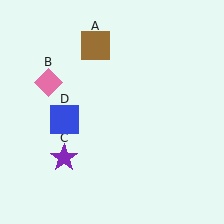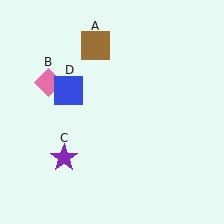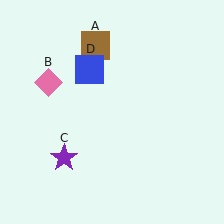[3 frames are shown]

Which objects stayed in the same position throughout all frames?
Brown square (object A) and pink diamond (object B) and purple star (object C) remained stationary.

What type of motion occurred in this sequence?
The blue square (object D) rotated clockwise around the center of the scene.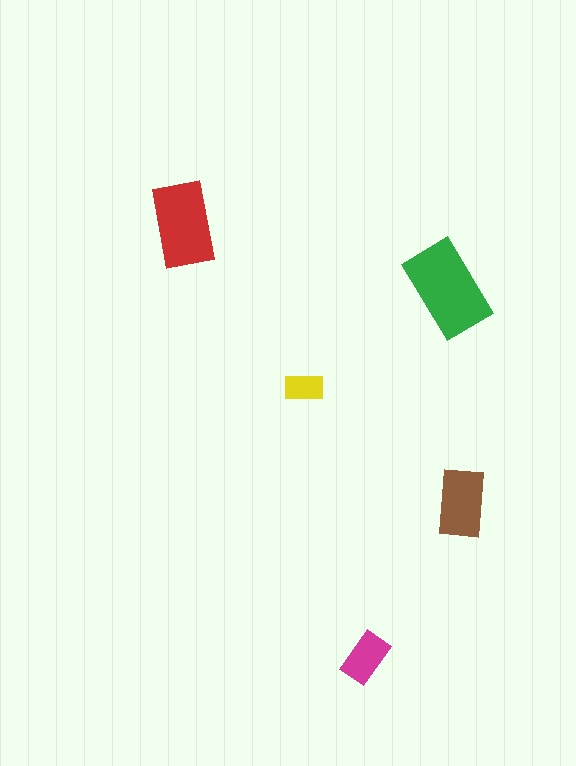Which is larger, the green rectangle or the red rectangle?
The green one.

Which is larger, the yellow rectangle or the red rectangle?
The red one.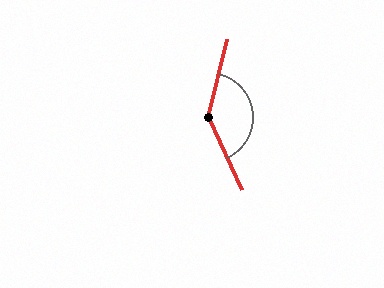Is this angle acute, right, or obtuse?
It is obtuse.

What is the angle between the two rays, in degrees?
Approximately 141 degrees.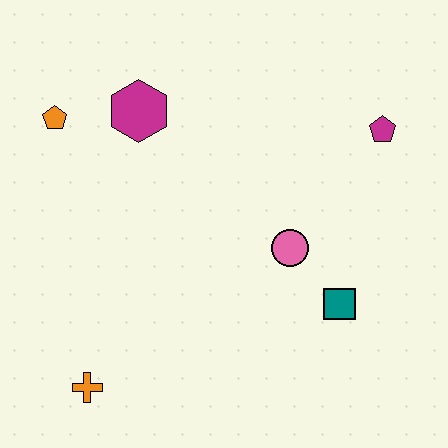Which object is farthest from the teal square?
The orange pentagon is farthest from the teal square.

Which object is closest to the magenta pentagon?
The pink circle is closest to the magenta pentagon.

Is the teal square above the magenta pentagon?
No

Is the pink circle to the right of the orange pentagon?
Yes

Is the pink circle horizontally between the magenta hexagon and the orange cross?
No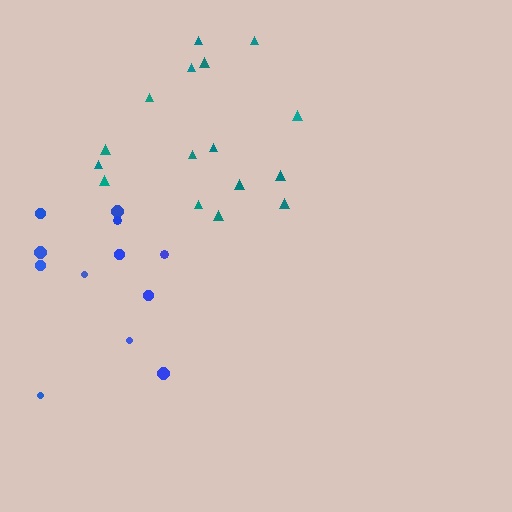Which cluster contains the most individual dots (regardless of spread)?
Teal (16).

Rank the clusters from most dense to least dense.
teal, blue.